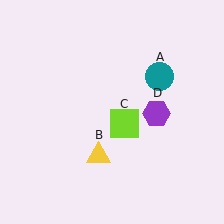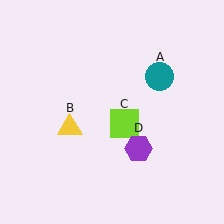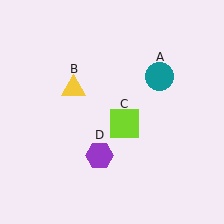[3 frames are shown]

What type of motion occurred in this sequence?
The yellow triangle (object B), purple hexagon (object D) rotated clockwise around the center of the scene.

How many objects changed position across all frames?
2 objects changed position: yellow triangle (object B), purple hexagon (object D).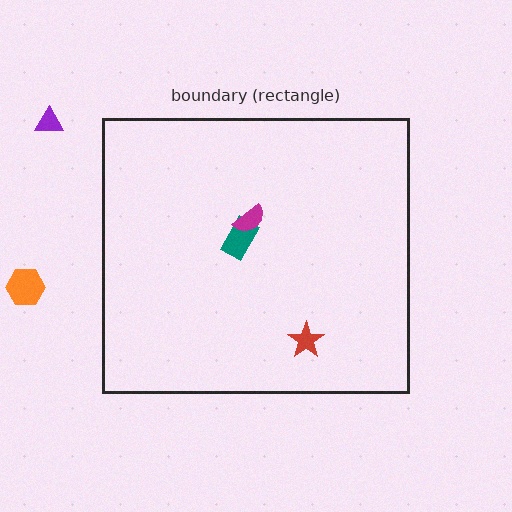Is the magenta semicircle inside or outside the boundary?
Inside.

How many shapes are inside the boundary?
3 inside, 2 outside.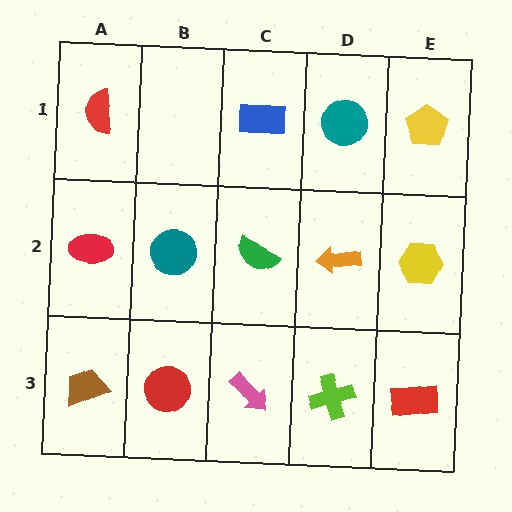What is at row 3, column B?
A red circle.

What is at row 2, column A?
A red ellipse.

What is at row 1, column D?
A teal circle.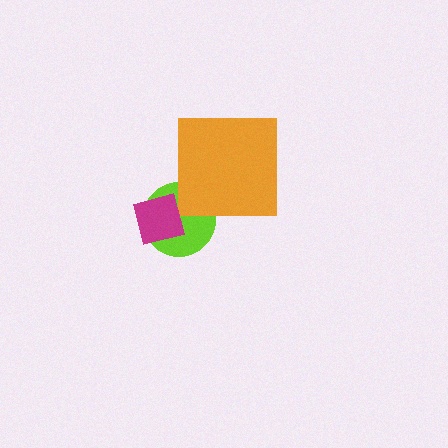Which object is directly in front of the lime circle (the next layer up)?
The orange square is directly in front of the lime circle.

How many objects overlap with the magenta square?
1 object overlaps with the magenta square.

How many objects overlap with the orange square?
1 object overlaps with the orange square.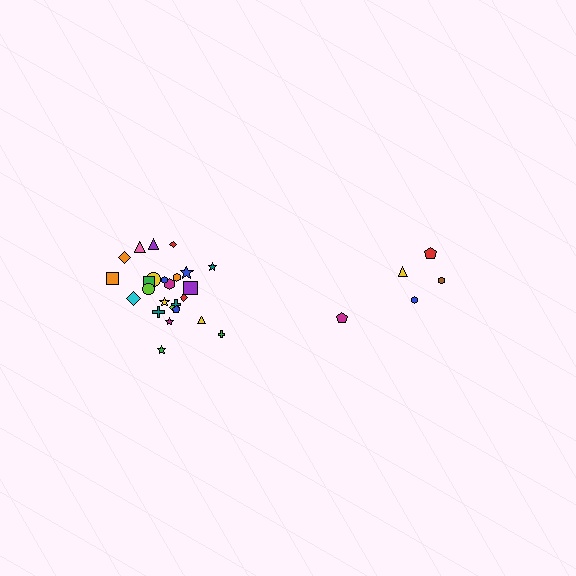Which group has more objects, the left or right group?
The left group.